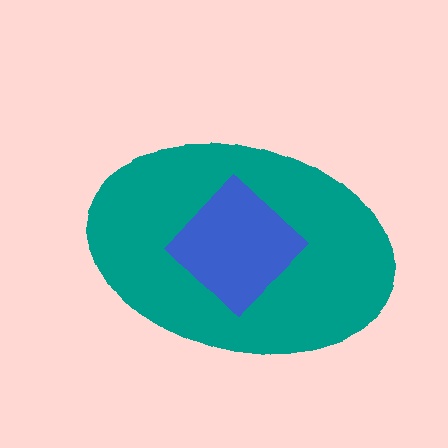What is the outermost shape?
The teal ellipse.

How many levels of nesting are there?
2.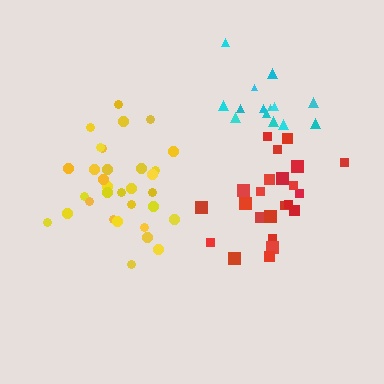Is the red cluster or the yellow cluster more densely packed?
Yellow.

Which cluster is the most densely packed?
Yellow.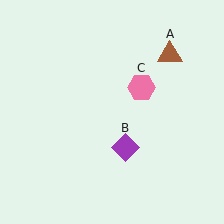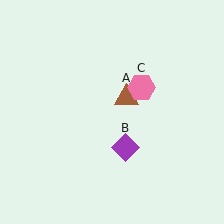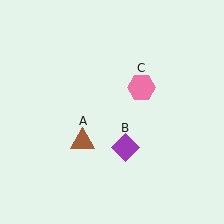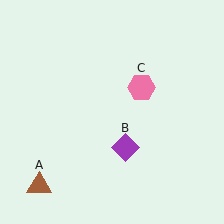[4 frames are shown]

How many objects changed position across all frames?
1 object changed position: brown triangle (object A).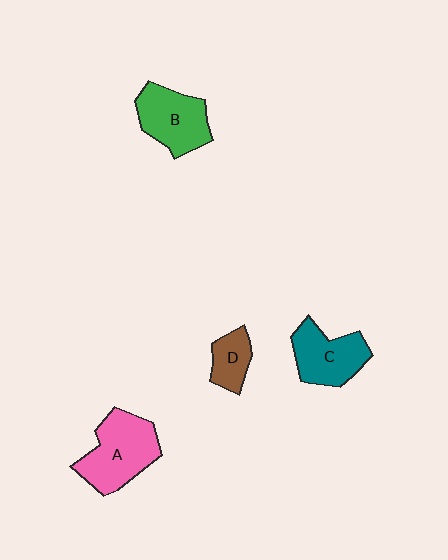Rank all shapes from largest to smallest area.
From largest to smallest: A (pink), B (green), C (teal), D (brown).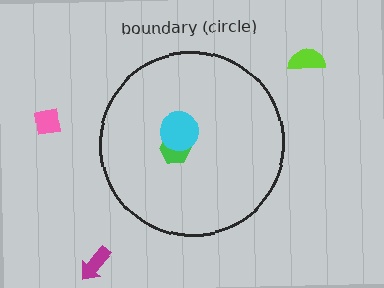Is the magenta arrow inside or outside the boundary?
Outside.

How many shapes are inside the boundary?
2 inside, 3 outside.